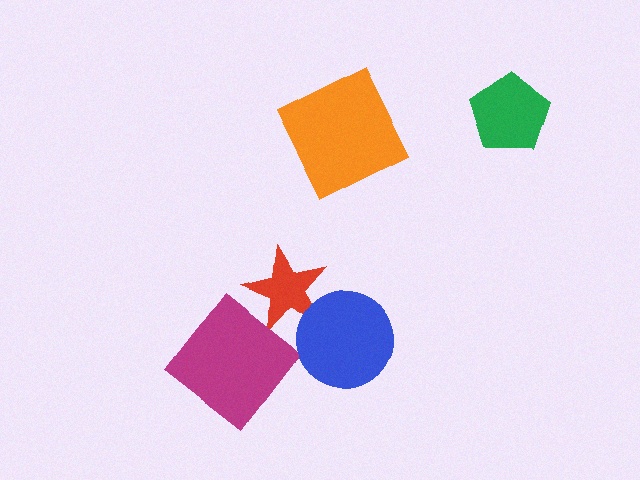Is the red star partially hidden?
Yes, it is partially covered by another shape.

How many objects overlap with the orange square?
0 objects overlap with the orange square.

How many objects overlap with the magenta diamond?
0 objects overlap with the magenta diamond.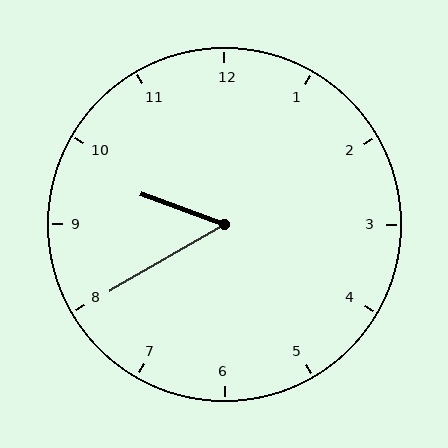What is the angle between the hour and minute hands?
Approximately 50 degrees.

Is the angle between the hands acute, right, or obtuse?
It is acute.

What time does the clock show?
9:40.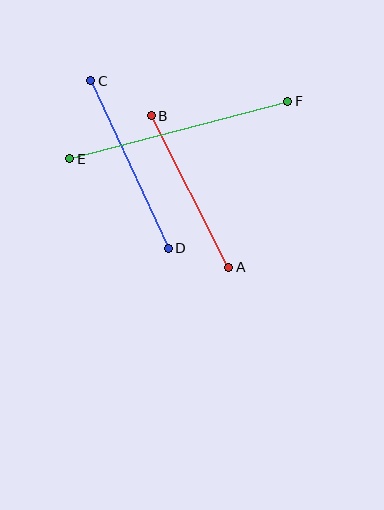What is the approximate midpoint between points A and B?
The midpoint is at approximately (190, 191) pixels.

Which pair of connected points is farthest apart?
Points E and F are farthest apart.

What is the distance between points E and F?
The distance is approximately 225 pixels.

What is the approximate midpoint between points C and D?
The midpoint is at approximately (129, 165) pixels.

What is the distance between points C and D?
The distance is approximately 185 pixels.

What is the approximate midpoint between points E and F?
The midpoint is at approximately (179, 130) pixels.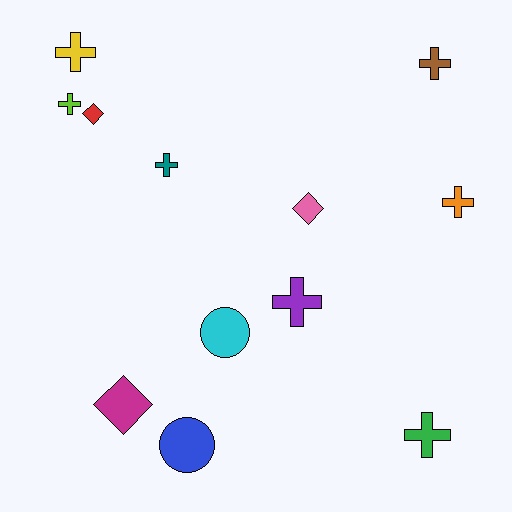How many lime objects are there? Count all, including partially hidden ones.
There is 1 lime object.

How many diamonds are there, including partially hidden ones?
There are 3 diamonds.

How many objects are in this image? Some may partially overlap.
There are 12 objects.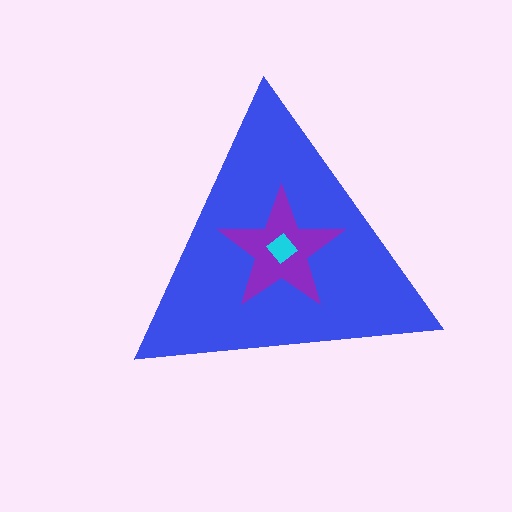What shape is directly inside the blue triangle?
The purple star.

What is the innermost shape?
The cyan diamond.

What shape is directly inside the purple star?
The cyan diamond.